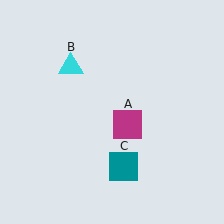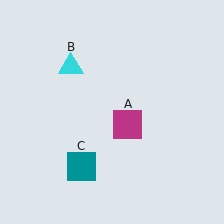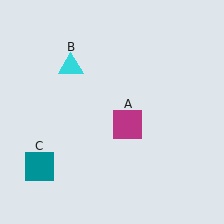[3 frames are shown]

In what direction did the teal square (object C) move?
The teal square (object C) moved left.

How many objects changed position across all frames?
1 object changed position: teal square (object C).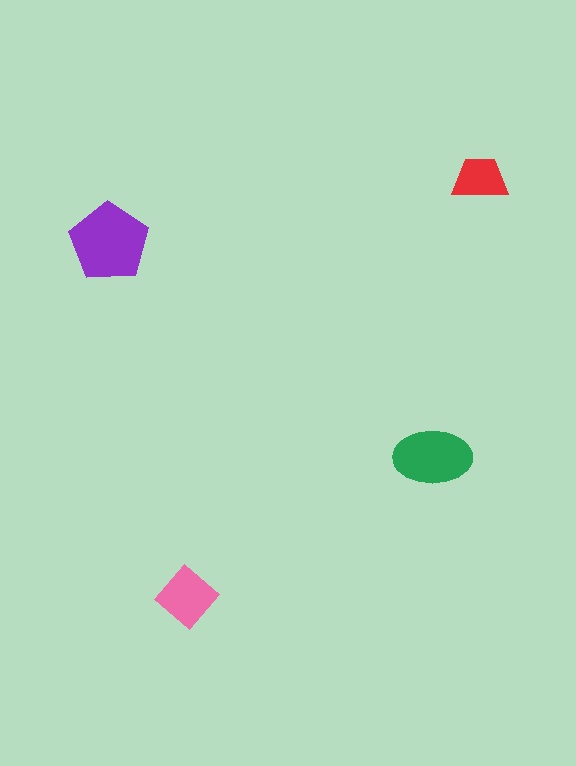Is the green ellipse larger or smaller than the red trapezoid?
Larger.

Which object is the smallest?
The red trapezoid.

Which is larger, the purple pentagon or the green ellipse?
The purple pentagon.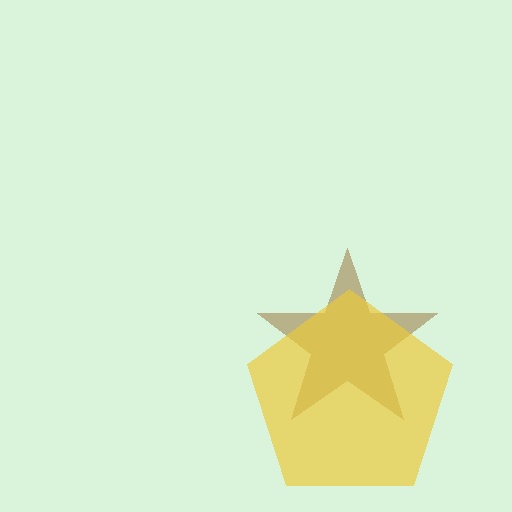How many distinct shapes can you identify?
There are 2 distinct shapes: a brown star, a yellow pentagon.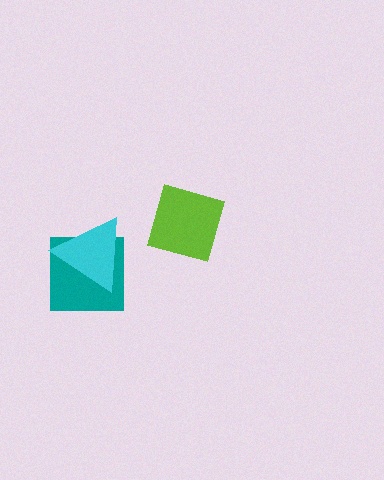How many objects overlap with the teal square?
1 object overlaps with the teal square.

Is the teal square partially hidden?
Yes, it is partially covered by another shape.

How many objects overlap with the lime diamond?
0 objects overlap with the lime diamond.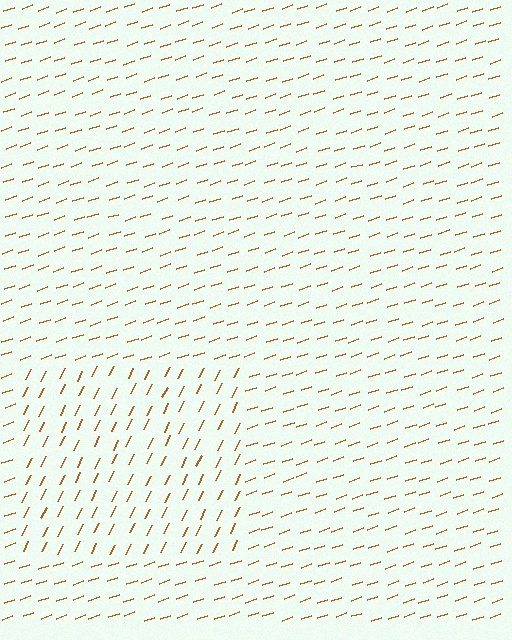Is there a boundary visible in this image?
Yes, there is a texture boundary formed by a change in line orientation.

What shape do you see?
I see a rectangle.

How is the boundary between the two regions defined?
The boundary is defined purely by a change in line orientation (approximately 45 degrees difference). All lines are the same color and thickness.